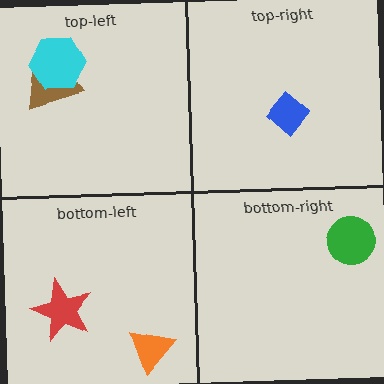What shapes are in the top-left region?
The brown trapezoid, the cyan hexagon.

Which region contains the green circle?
The bottom-right region.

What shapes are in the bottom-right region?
The green circle.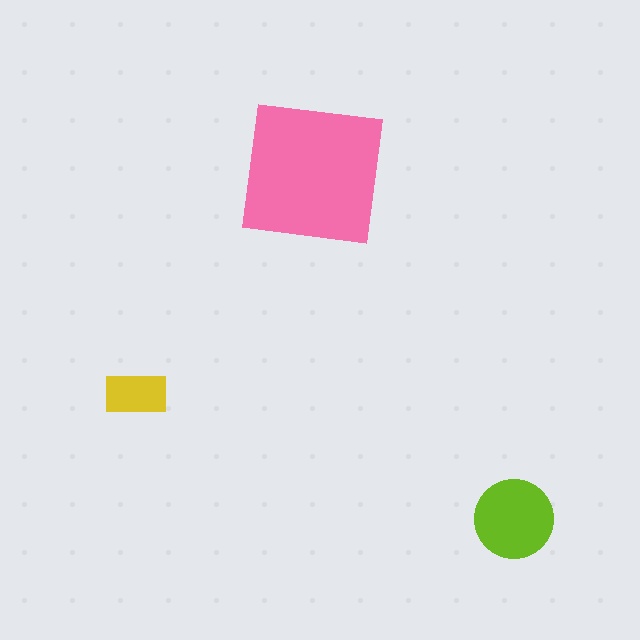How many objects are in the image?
There are 3 objects in the image.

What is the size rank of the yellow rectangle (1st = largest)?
3rd.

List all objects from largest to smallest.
The pink square, the lime circle, the yellow rectangle.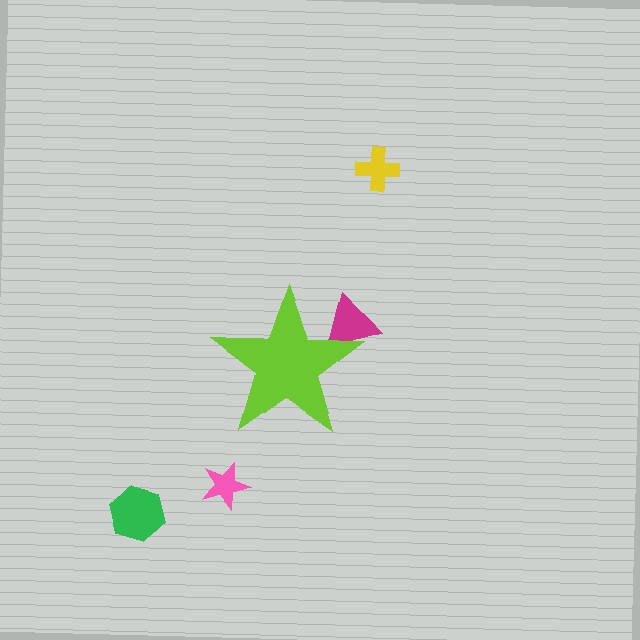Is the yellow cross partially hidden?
No, the yellow cross is fully visible.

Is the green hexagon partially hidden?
No, the green hexagon is fully visible.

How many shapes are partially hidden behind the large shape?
1 shape is partially hidden.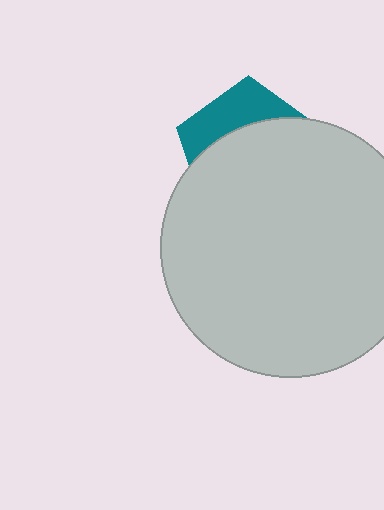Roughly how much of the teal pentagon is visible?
A small part of it is visible (roughly 31%).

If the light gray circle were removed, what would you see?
You would see the complete teal pentagon.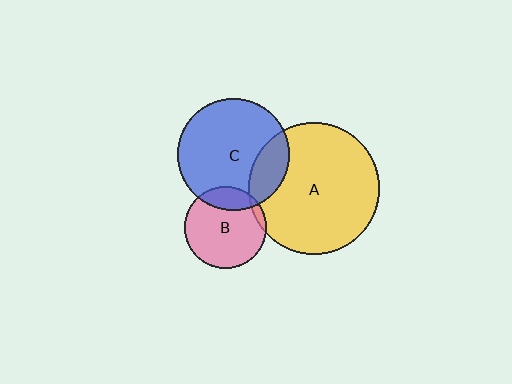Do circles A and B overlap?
Yes.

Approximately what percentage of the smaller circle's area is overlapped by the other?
Approximately 5%.